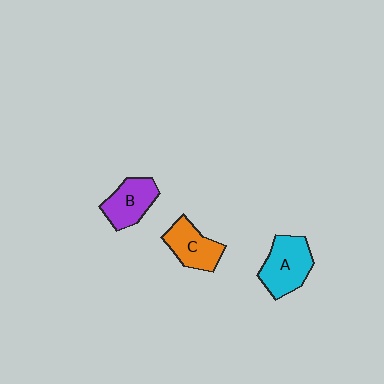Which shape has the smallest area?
Shape B (purple).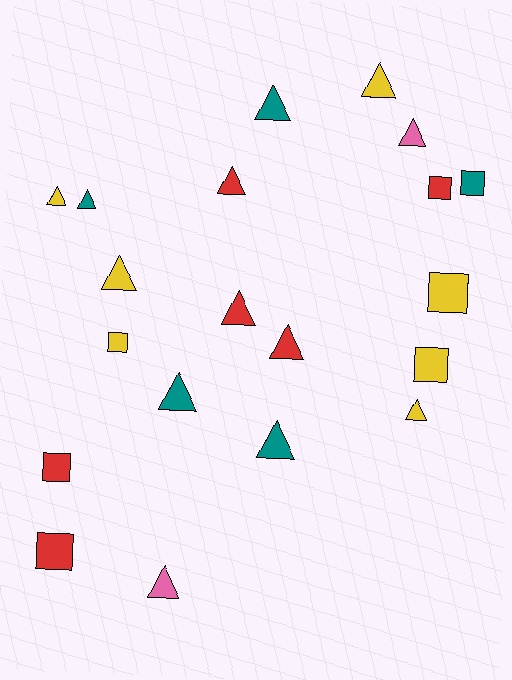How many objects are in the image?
There are 20 objects.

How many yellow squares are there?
There are 3 yellow squares.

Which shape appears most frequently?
Triangle, with 13 objects.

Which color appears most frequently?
Yellow, with 7 objects.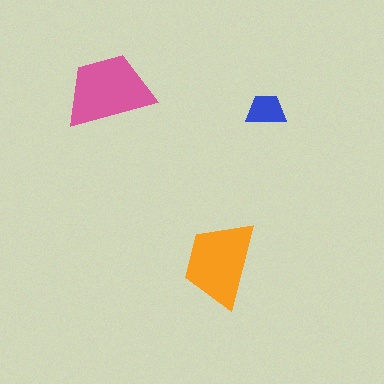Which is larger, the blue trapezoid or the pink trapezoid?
The pink one.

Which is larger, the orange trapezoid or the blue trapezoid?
The orange one.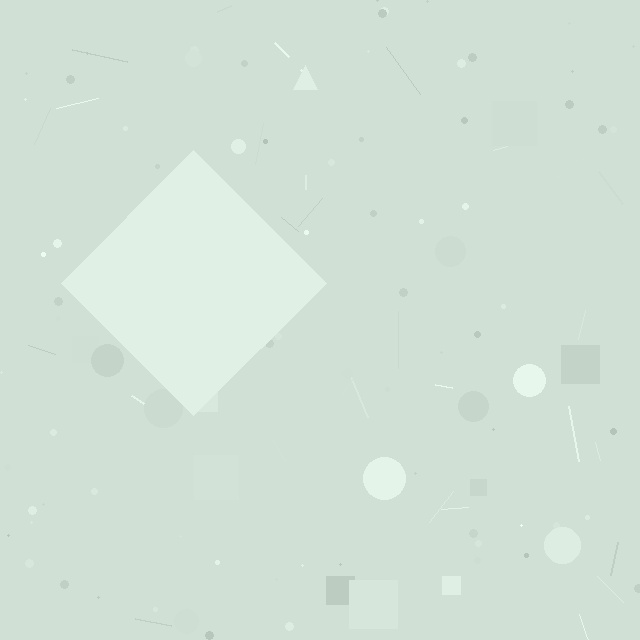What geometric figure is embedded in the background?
A diamond is embedded in the background.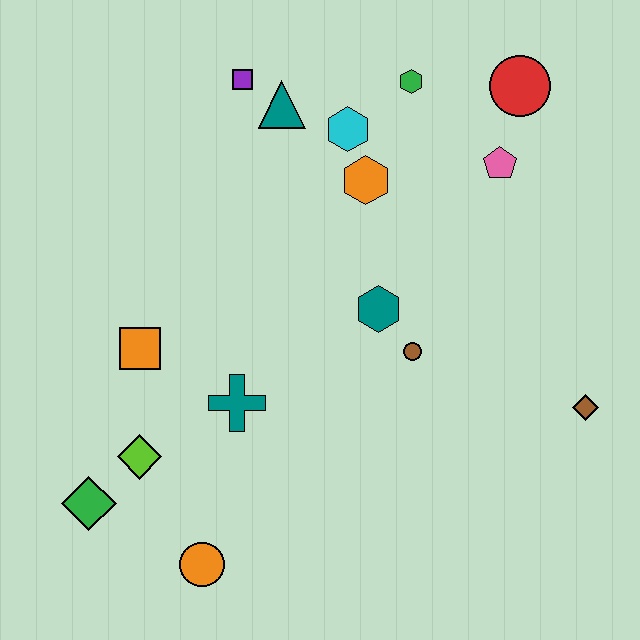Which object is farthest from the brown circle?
The green diamond is farthest from the brown circle.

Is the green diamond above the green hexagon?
No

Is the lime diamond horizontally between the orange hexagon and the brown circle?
No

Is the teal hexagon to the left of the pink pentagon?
Yes